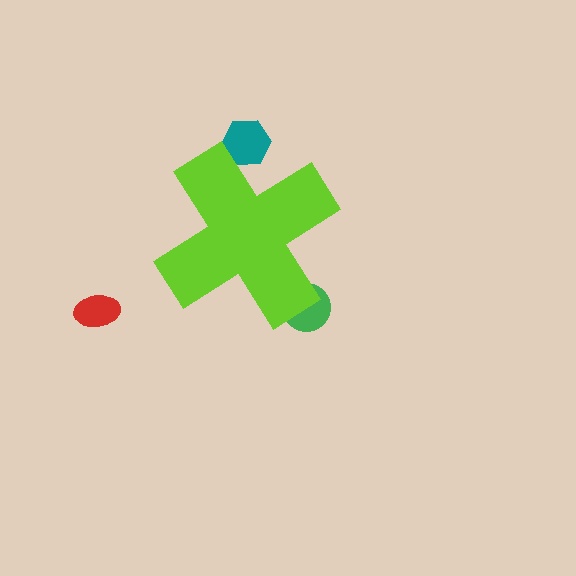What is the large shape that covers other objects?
A lime cross.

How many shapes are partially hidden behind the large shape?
2 shapes are partially hidden.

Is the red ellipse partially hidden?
No, the red ellipse is fully visible.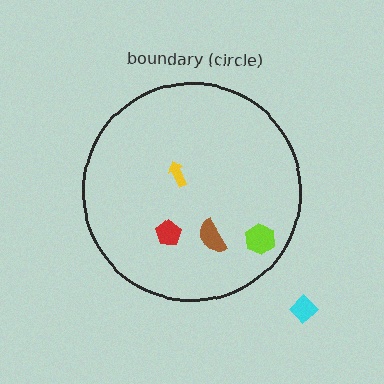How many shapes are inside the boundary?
4 inside, 1 outside.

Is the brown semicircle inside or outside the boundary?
Inside.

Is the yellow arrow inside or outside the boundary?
Inside.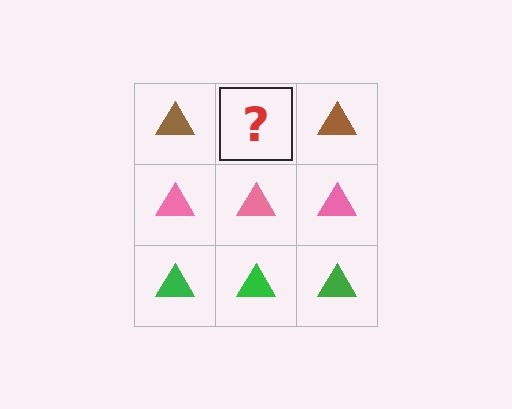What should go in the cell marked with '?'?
The missing cell should contain a brown triangle.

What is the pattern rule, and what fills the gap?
The rule is that each row has a consistent color. The gap should be filled with a brown triangle.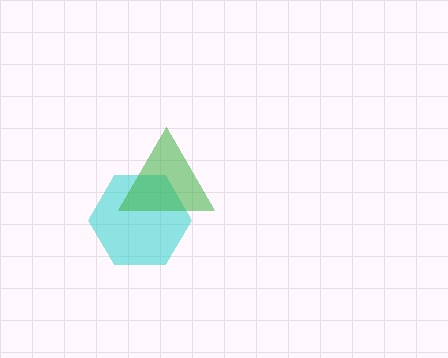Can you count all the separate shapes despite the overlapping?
Yes, there are 2 separate shapes.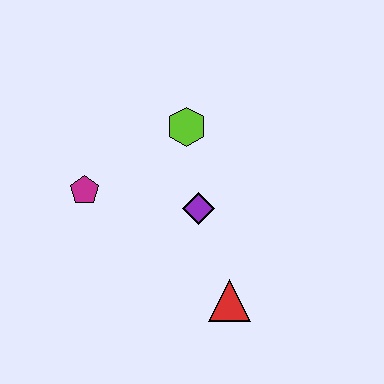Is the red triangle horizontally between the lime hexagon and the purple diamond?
No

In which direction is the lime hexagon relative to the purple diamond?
The lime hexagon is above the purple diamond.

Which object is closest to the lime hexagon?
The purple diamond is closest to the lime hexagon.